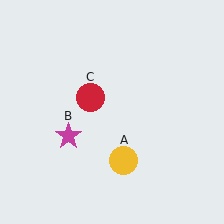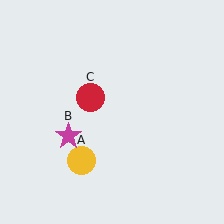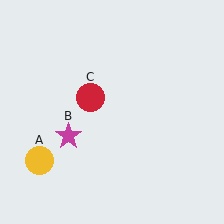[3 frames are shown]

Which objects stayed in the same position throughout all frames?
Magenta star (object B) and red circle (object C) remained stationary.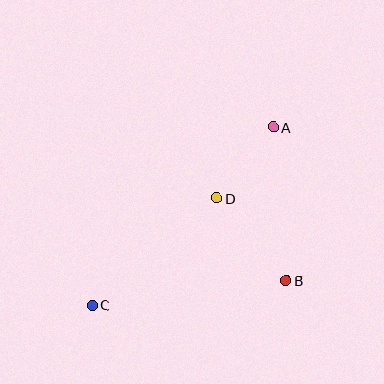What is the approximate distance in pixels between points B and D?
The distance between B and D is approximately 108 pixels.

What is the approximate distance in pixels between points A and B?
The distance between A and B is approximately 154 pixels.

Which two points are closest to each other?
Points A and D are closest to each other.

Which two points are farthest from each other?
Points A and C are farthest from each other.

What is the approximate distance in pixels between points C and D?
The distance between C and D is approximately 164 pixels.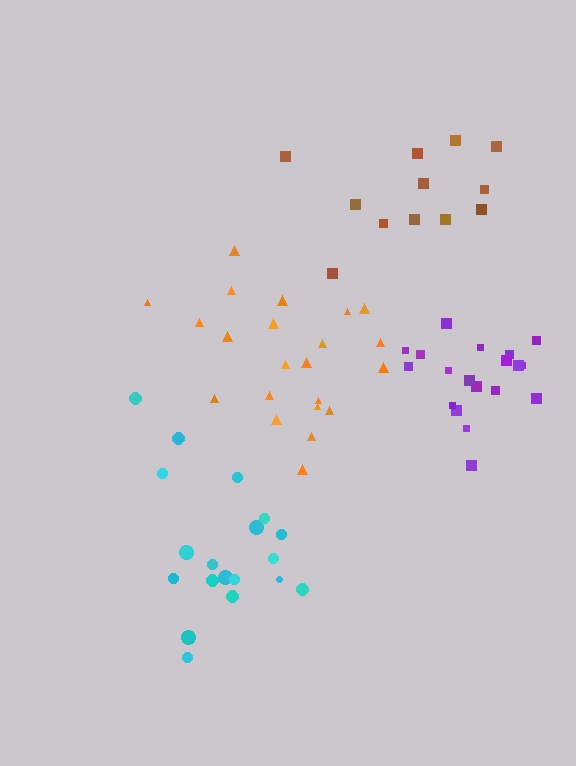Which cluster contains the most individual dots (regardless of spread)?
Orange (22).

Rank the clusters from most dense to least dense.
purple, cyan, orange, brown.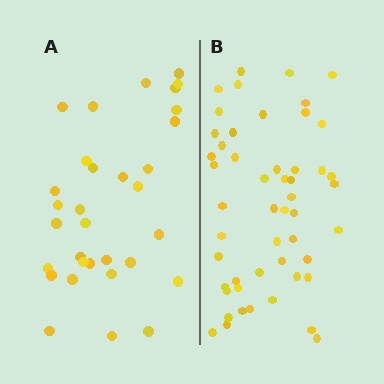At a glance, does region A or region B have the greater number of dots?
Region B (the right region) has more dots.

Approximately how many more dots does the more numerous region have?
Region B has approximately 20 more dots than region A.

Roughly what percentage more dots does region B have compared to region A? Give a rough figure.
About 60% more.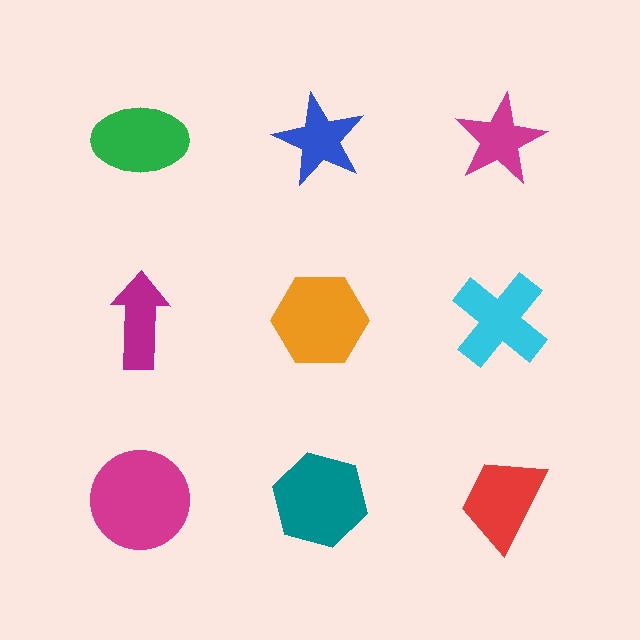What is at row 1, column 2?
A blue star.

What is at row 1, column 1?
A green ellipse.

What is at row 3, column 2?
A teal hexagon.